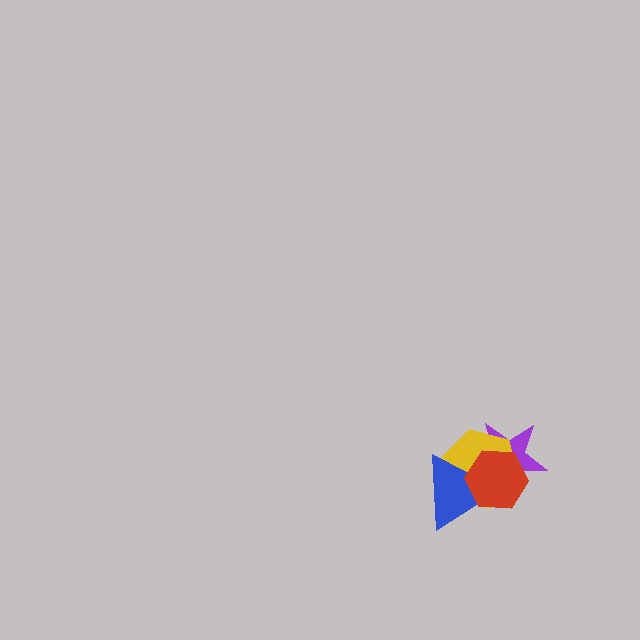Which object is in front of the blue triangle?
The red hexagon is in front of the blue triangle.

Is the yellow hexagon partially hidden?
Yes, it is partially covered by another shape.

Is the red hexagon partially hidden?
No, no other shape covers it.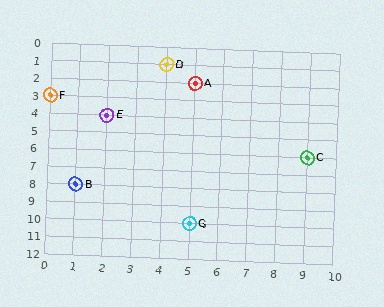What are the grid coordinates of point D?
Point D is at grid coordinates (4, 1).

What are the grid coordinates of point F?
Point F is at grid coordinates (0, 3).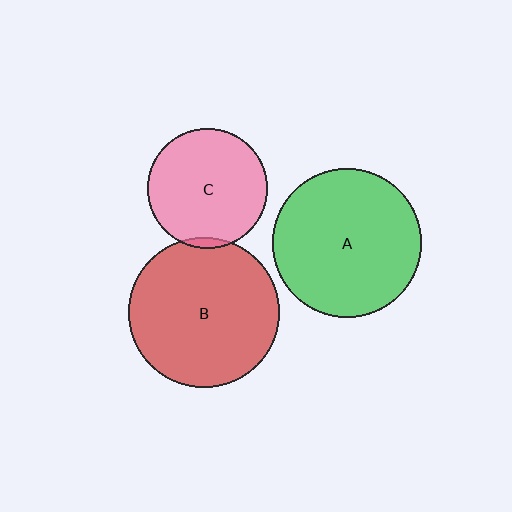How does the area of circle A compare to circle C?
Approximately 1.5 times.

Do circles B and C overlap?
Yes.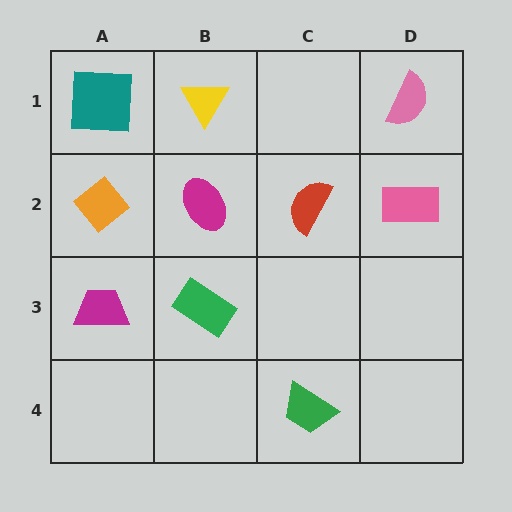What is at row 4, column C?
A green trapezoid.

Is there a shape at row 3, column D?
No, that cell is empty.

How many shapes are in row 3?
2 shapes.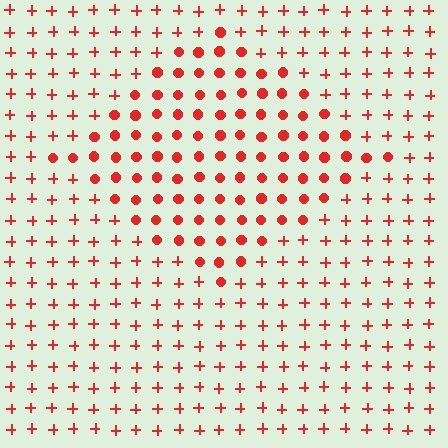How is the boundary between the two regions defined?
The boundary is defined by a change in element shape: circles inside vs. plus signs outside. All elements share the same color and spacing.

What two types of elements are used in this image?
The image uses circles inside the diamond region and plus signs outside it.